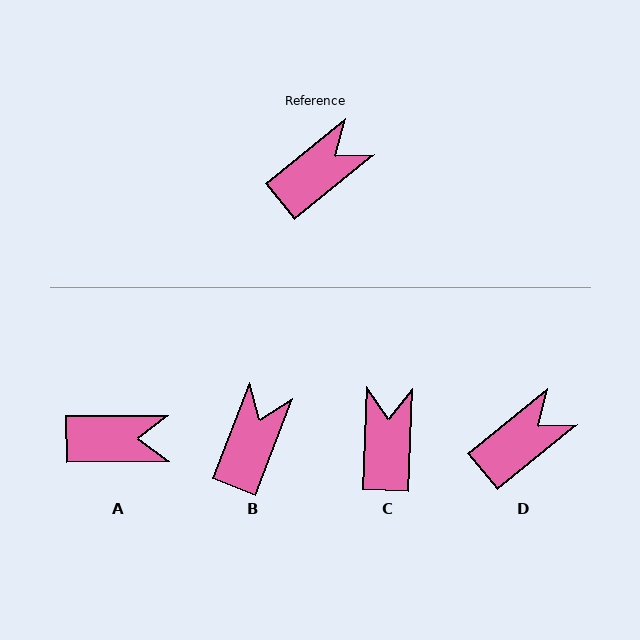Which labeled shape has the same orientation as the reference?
D.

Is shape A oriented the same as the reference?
No, it is off by about 39 degrees.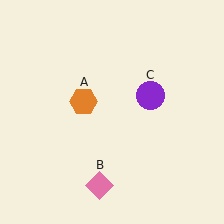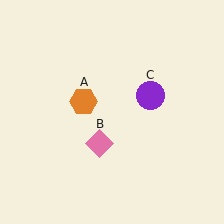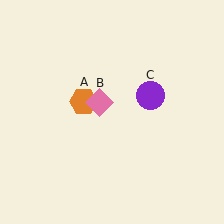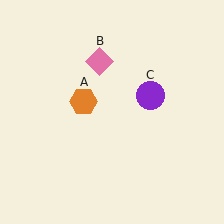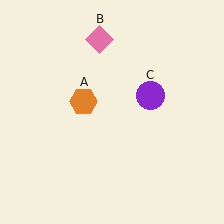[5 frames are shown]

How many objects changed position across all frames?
1 object changed position: pink diamond (object B).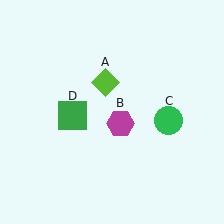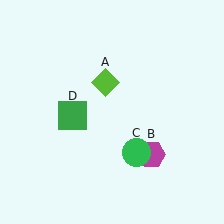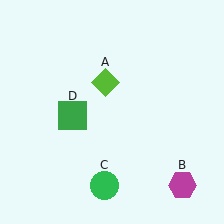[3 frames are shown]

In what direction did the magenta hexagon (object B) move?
The magenta hexagon (object B) moved down and to the right.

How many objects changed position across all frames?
2 objects changed position: magenta hexagon (object B), green circle (object C).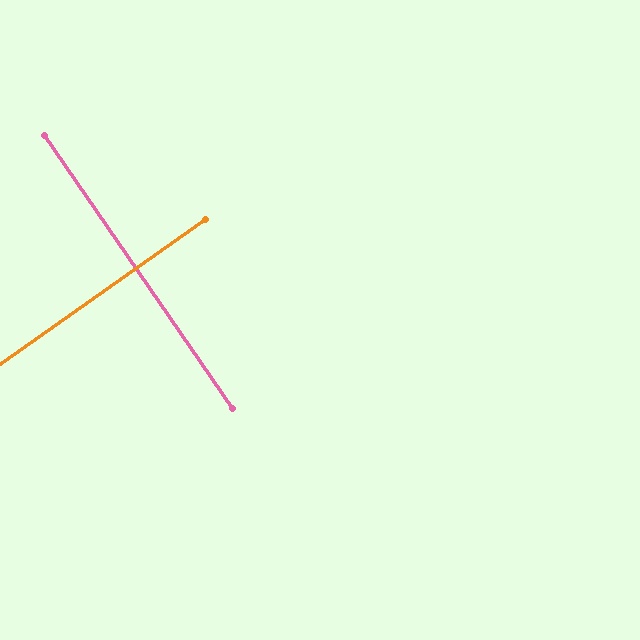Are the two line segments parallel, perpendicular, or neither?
Perpendicular — they meet at approximately 89°.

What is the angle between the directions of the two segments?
Approximately 89 degrees.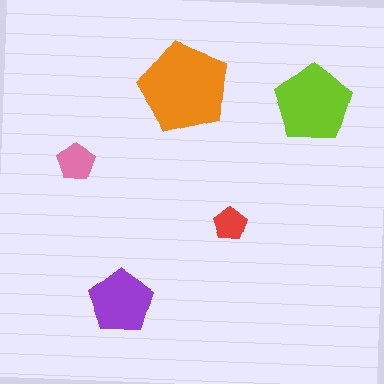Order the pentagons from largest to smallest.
the orange one, the lime one, the purple one, the pink one, the red one.